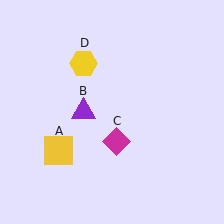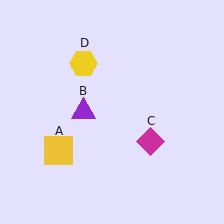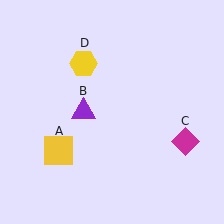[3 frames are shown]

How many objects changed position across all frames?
1 object changed position: magenta diamond (object C).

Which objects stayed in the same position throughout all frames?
Yellow square (object A) and purple triangle (object B) and yellow hexagon (object D) remained stationary.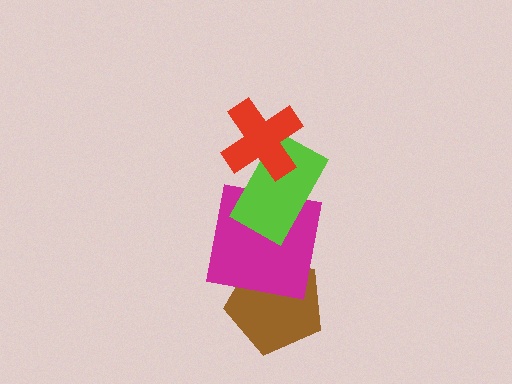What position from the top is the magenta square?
The magenta square is 3rd from the top.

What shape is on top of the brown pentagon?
The magenta square is on top of the brown pentagon.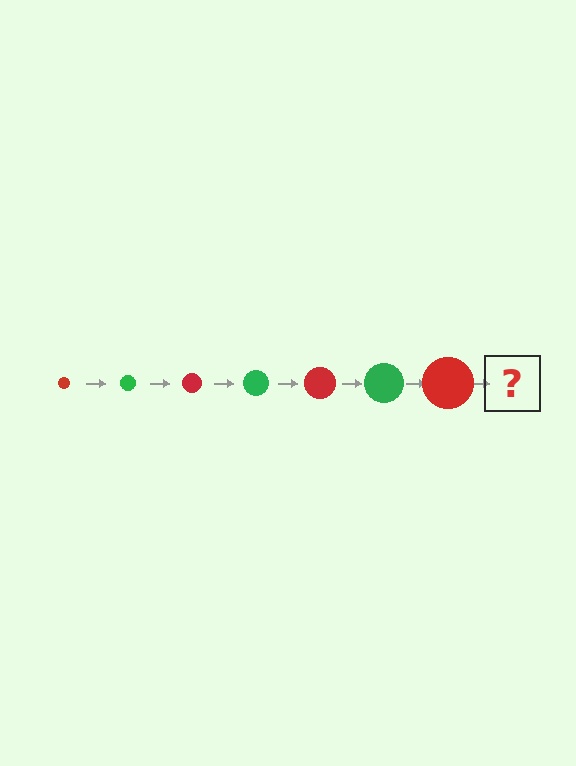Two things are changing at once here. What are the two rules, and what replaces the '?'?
The two rules are that the circle grows larger each step and the color cycles through red and green. The '?' should be a green circle, larger than the previous one.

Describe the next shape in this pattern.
It should be a green circle, larger than the previous one.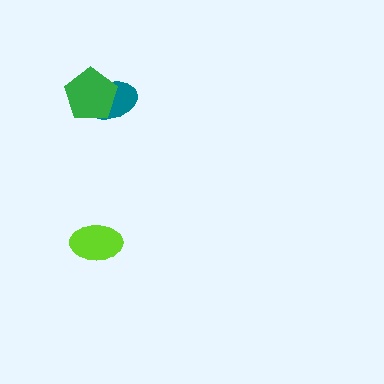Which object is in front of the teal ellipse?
The green pentagon is in front of the teal ellipse.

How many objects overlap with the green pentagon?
1 object overlaps with the green pentagon.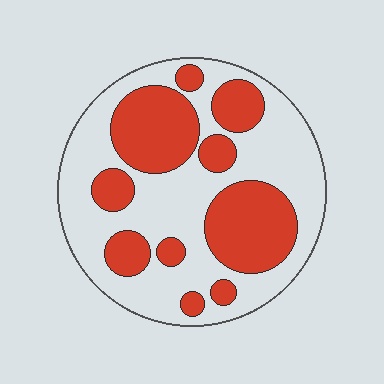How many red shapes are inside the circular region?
10.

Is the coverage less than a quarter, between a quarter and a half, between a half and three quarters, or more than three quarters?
Between a quarter and a half.